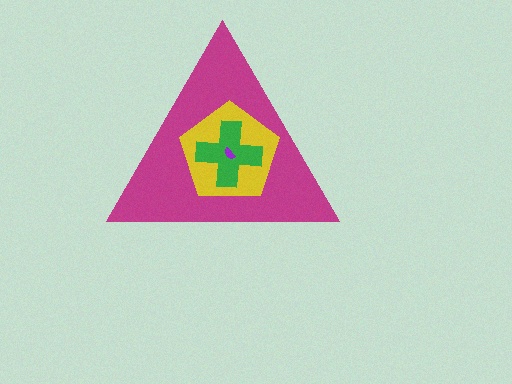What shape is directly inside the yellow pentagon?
The green cross.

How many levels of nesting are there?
4.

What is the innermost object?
The purple semicircle.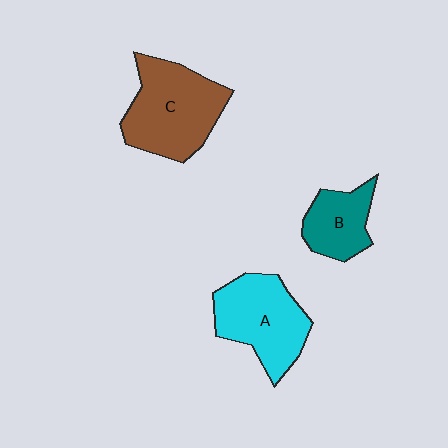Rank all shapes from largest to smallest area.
From largest to smallest: C (brown), A (cyan), B (teal).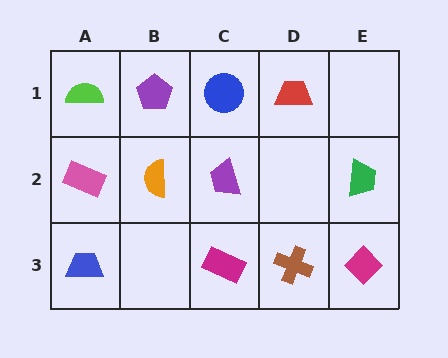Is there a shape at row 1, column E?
No, that cell is empty.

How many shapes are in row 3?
4 shapes.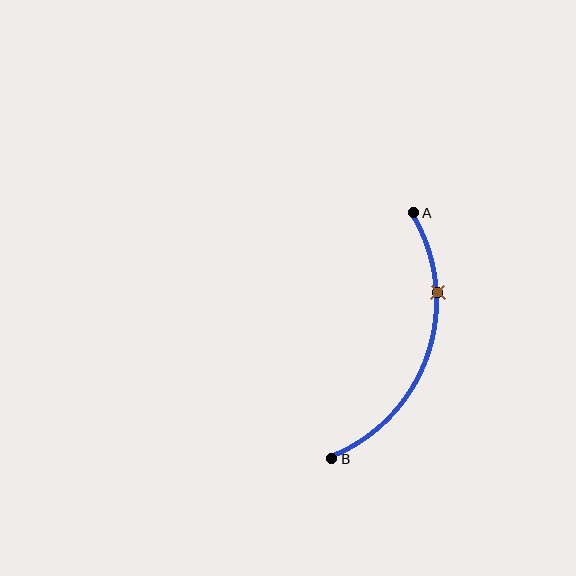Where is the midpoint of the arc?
The arc midpoint is the point on the curve farthest from the straight line joining A and B. It sits to the right of that line.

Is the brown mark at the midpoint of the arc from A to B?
No. The brown mark lies on the arc but is closer to endpoint A. The arc midpoint would be at the point on the curve equidistant along the arc from both A and B.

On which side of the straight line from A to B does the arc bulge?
The arc bulges to the right of the straight line connecting A and B.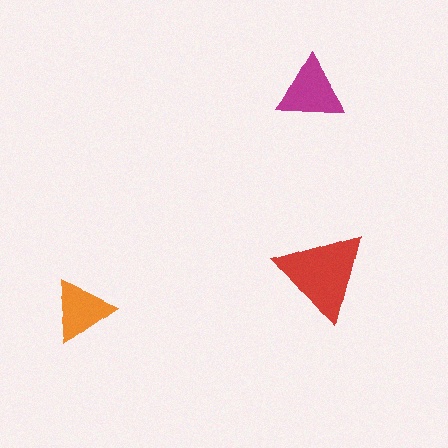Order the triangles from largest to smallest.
the red one, the magenta one, the orange one.